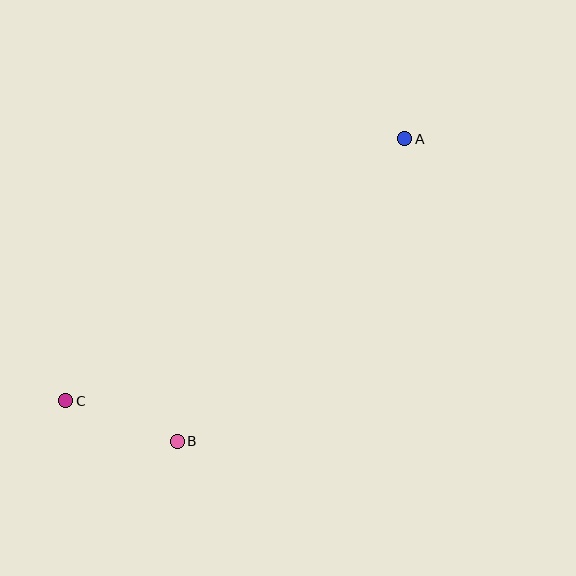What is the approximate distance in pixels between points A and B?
The distance between A and B is approximately 378 pixels.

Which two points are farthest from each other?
Points A and C are farthest from each other.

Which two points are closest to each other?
Points B and C are closest to each other.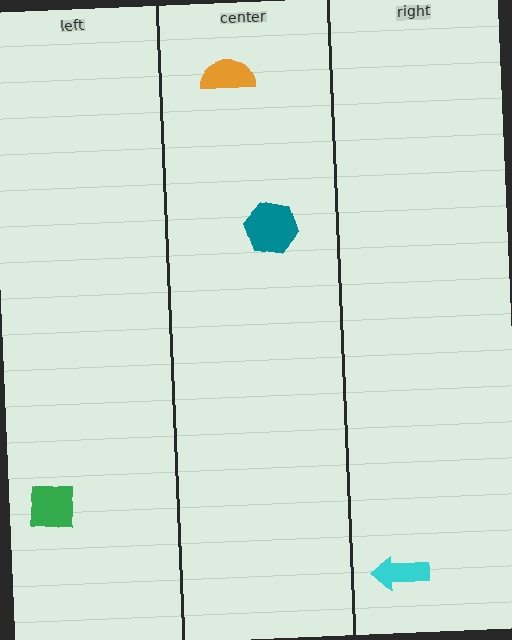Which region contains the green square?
The left region.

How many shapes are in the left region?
1.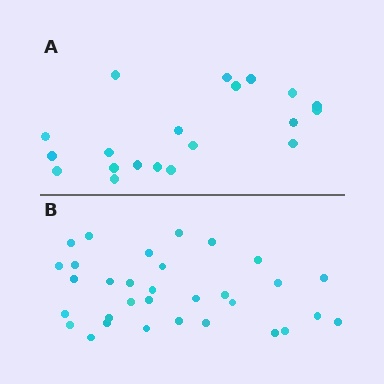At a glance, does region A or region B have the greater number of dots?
Region B (the bottom region) has more dots.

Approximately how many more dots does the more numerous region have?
Region B has roughly 12 or so more dots than region A.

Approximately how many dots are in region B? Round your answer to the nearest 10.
About 30 dots. (The exact count is 32, which rounds to 30.)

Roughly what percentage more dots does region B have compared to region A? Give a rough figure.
About 60% more.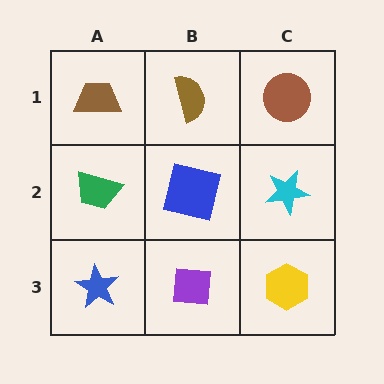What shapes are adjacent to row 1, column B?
A blue square (row 2, column B), a brown trapezoid (row 1, column A), a brown circle (row 1, column C).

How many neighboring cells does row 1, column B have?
3.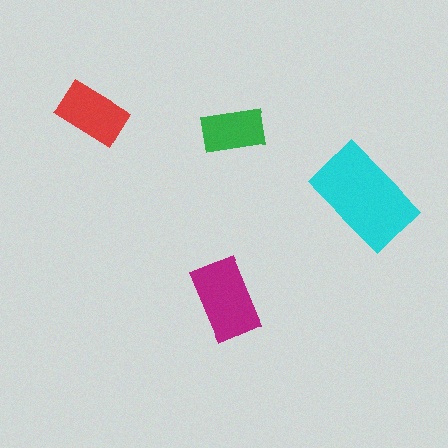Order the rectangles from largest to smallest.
the cyan one, the magenta one, the red one, the green one.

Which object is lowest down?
The magenta rectangle is bottommost.